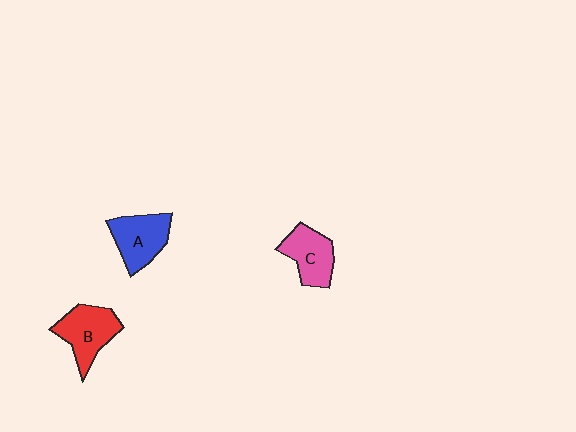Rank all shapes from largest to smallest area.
From largest to smallest: B (red), A (blue), C (pink).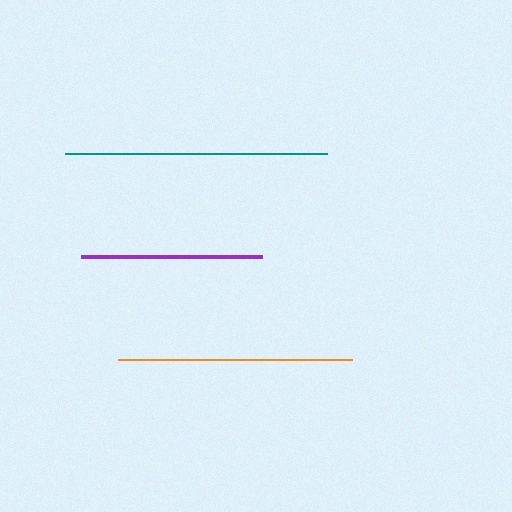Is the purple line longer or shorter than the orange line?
The orange line is longer than the purple line.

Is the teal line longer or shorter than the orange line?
The teal line is longer than the orange line.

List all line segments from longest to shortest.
From longest to shortest: teal, orange, purple.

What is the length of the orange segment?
The orange segment is approximately 234 pixels long.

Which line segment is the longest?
The teal line is the longest at approximately 263 pixels.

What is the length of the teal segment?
The teal segment is approximately 263 pixels long.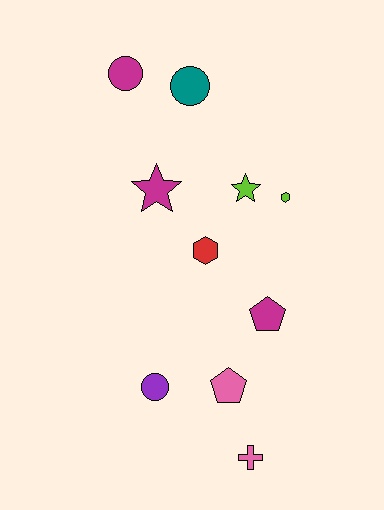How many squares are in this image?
There are no squares.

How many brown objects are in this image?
There are no brown objects.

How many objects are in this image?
There are 10 objects.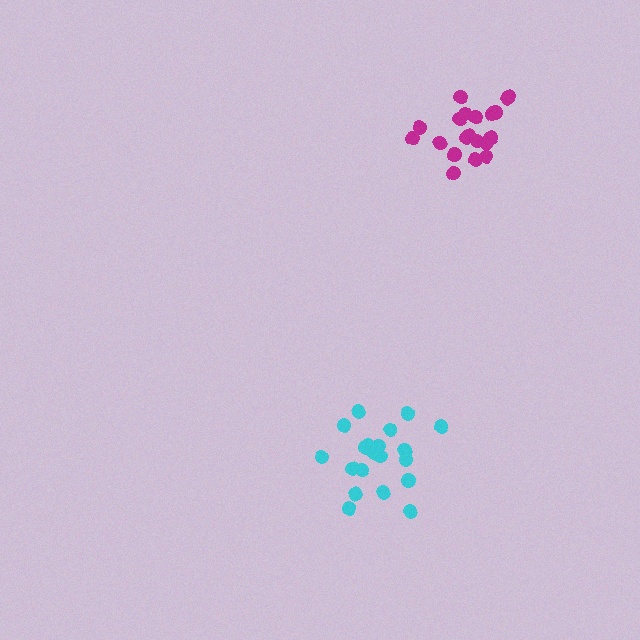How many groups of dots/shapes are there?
There are 2 groups.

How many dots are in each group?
Group 1: 21 dots, Group 2: 20 dots (41 total).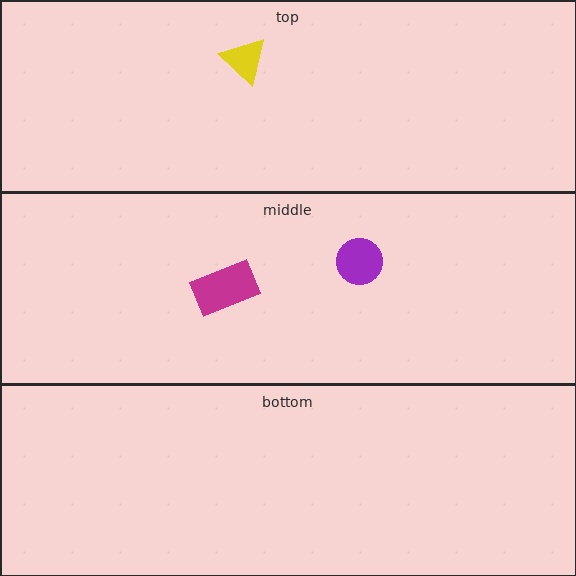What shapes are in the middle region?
The purple circle, the magenta rectangle.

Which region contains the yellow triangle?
The top region.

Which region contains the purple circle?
The middle region.